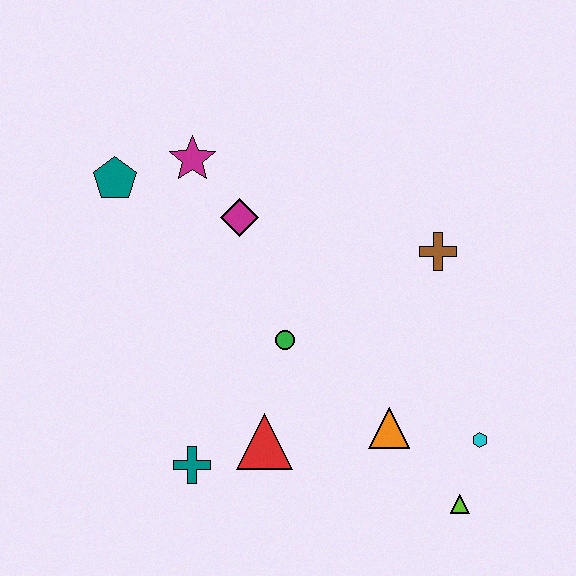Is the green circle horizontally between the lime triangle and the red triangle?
Yes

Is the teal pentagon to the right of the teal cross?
No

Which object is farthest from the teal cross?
The brown cross is farthest from the teal cross.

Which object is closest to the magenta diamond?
The magenta star is closest to the magenta diamond.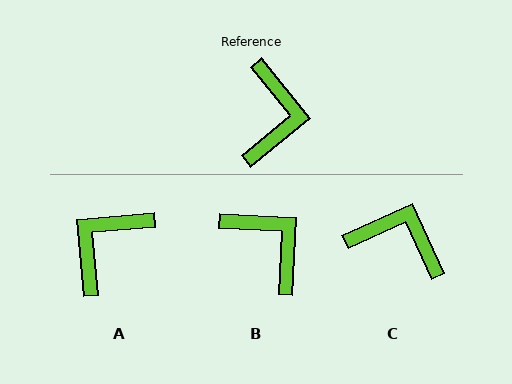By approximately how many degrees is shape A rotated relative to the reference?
Approximately 146 degrees counter-clockwise.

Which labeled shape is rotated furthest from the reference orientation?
A, about 146 degrees away.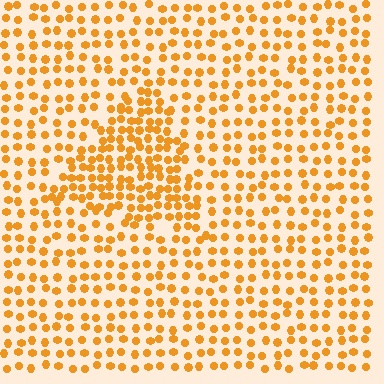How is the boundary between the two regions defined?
The boundary is defined by a change in element density (approximately 1.8x ratio). All elements are the same color, size, and shape.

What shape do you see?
I see a triangle.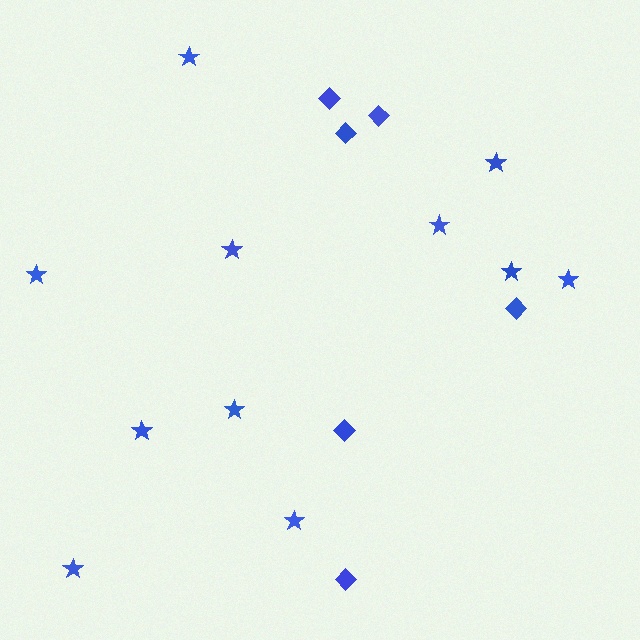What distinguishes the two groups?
There are 2 groups: one group of diamonds (6) and one group of stars (11).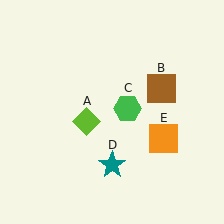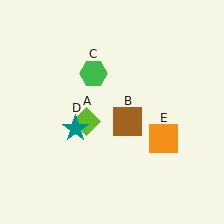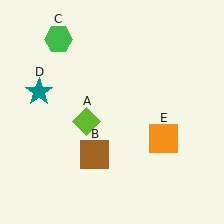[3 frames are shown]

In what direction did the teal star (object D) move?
The teal star (object D) moved up and to the left.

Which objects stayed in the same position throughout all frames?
Lime diamond (object A) and orange square (object E) remained stationary.